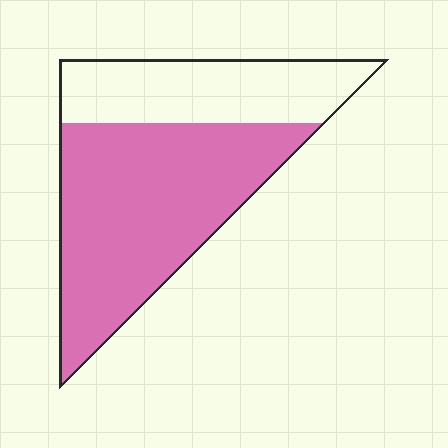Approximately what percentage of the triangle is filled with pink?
Approximately 65%.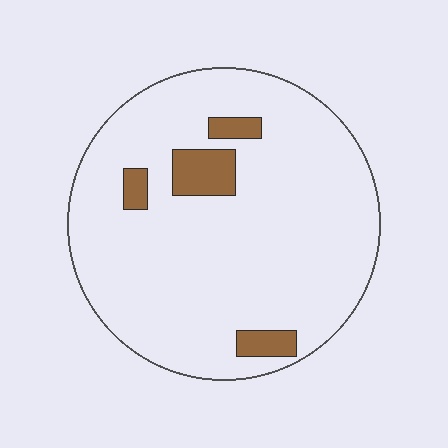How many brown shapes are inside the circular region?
4.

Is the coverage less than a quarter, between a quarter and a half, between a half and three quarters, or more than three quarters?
Less than a quarter.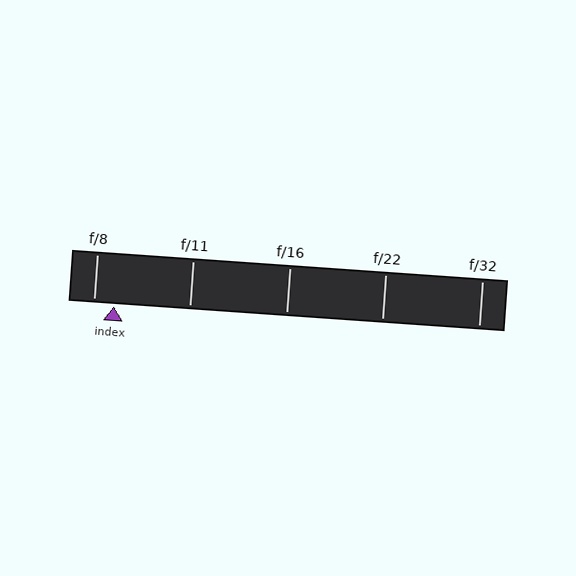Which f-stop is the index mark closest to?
The index mark is closest to f/8.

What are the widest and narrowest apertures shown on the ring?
The widest aperture shown is f/8 and the narrowest is f/32.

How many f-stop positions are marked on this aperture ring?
There are 5 f-stop positions marked.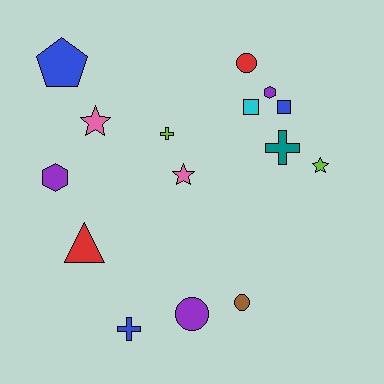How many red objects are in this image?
There are 2 red objects.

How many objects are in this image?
There are 15 objects.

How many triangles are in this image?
There is 1 triangle.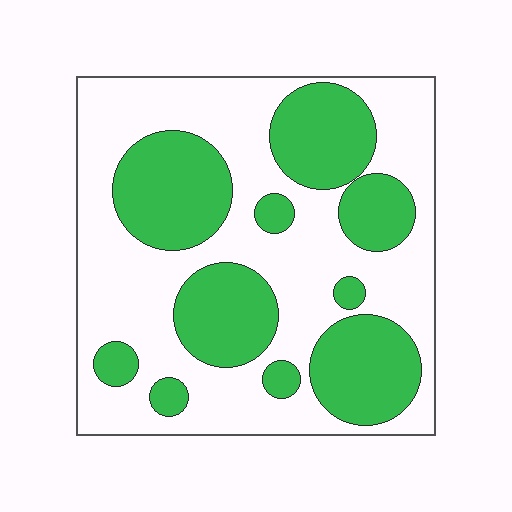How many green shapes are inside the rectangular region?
10.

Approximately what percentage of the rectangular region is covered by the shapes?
Approximately 40%.